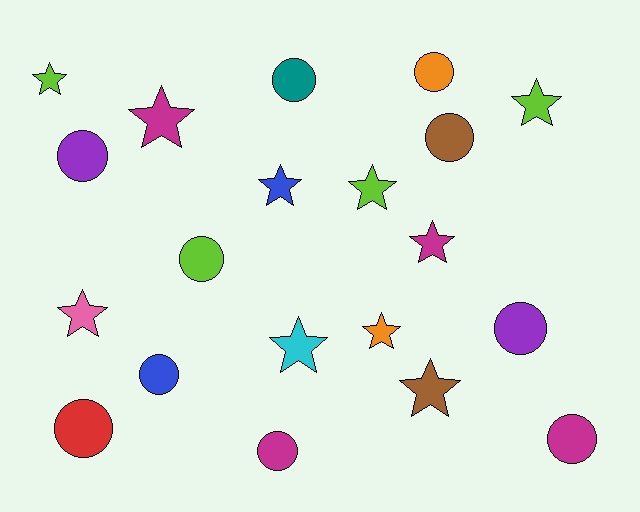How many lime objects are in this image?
There are 4 lime objects.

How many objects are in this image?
There are 20 objects.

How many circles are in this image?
There are 10 circles.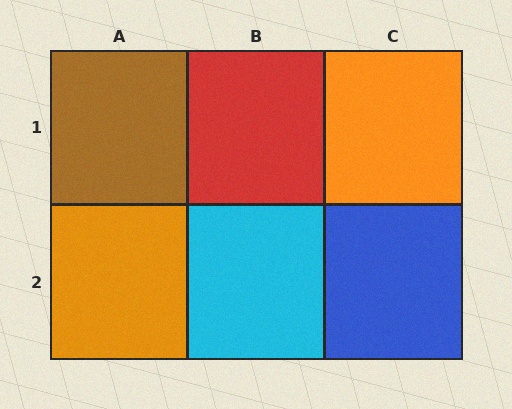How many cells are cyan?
1 cell is cyan.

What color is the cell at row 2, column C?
Blue.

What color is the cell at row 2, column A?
Orange.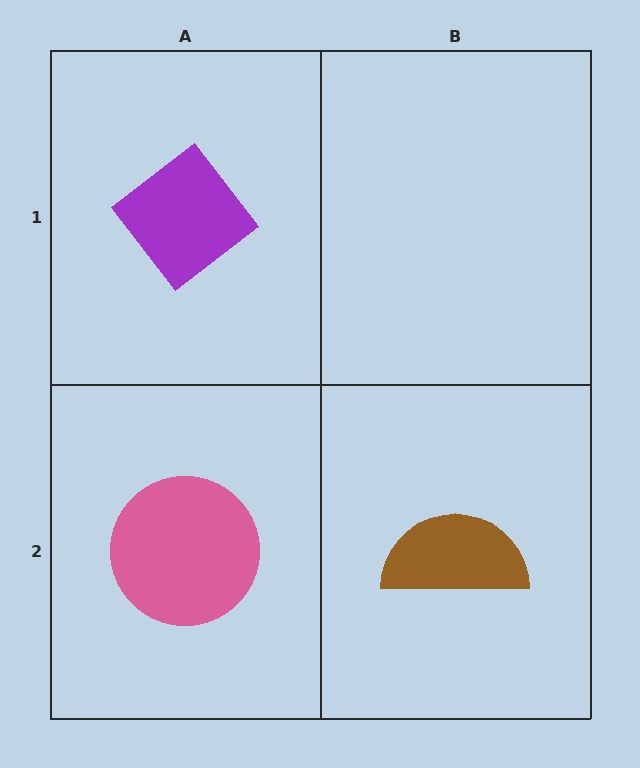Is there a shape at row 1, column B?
No, that cell is empty.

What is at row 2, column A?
A pink circle.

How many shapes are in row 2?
2 shapes.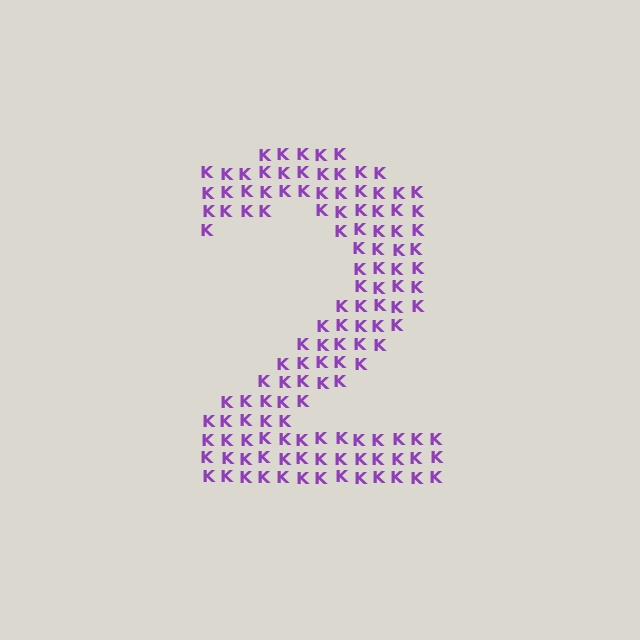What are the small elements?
The small elements are letter K's.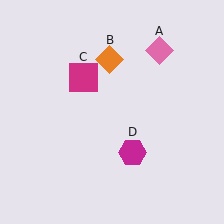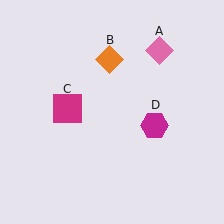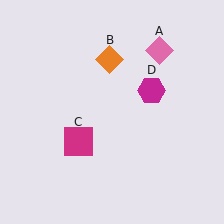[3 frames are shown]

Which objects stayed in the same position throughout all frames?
Pink diamond (object A) and orange diamond (object B) remained stationary.